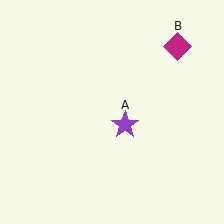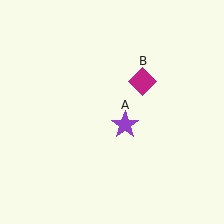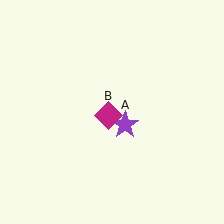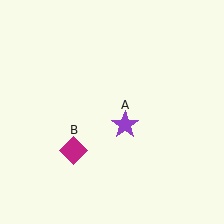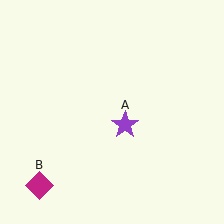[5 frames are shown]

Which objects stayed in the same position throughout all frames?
Purple star (object A) remained stationary.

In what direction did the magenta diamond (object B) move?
The magenta diamond (object B) moved down and to the left.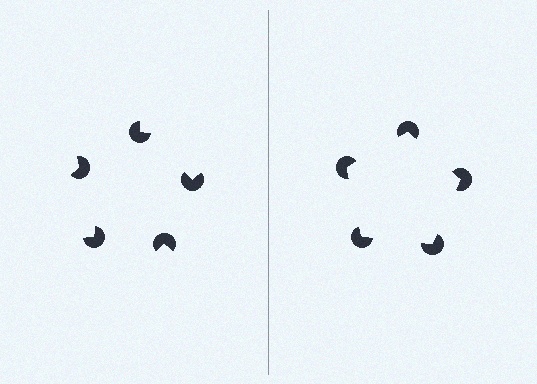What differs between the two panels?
The pac-man discs are positioned identically on both sides; only the wedge orientations differ. On the right they align to a pentagon; on the left they are misaligned.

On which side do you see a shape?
An illusory pentagon appears on the right side. On the left side the wedge cuts are rotated, so no coherent shape forms.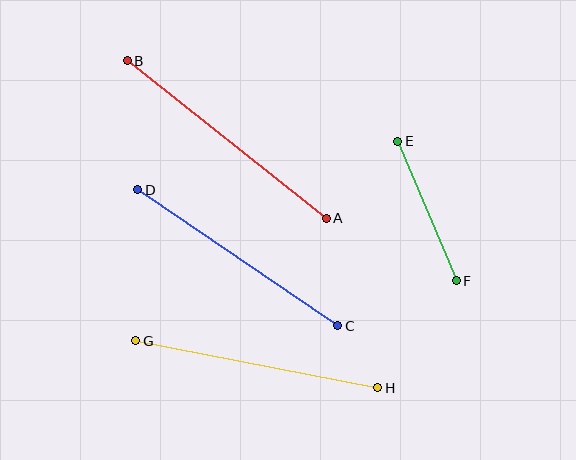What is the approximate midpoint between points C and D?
The midpoint is at approximately (238, 258) pixels.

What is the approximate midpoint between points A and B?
The midpoint is at approximately (227, 140) pixels.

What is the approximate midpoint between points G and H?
The midpoint is at approximately (257, 364) pixels.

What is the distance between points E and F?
The distance is approximately 151 pixels.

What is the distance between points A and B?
The distance is approximately 254 pixels.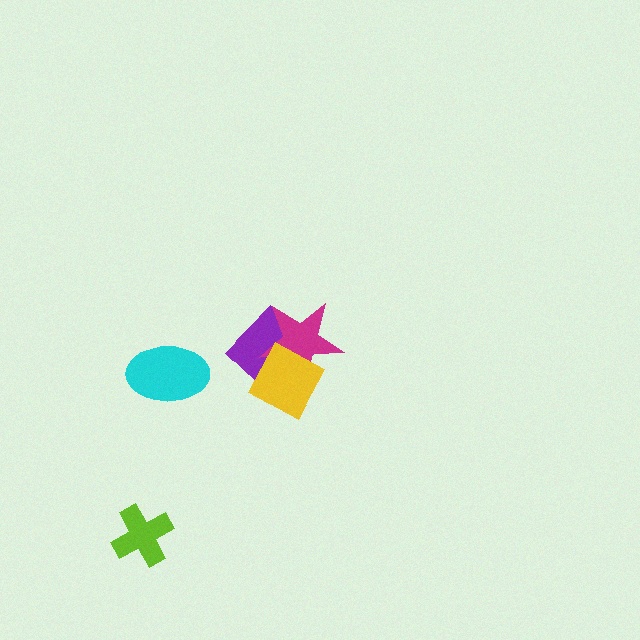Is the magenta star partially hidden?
Yes, it is partially covered by another shape.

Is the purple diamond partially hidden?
Yes, it is partially covered by another shape.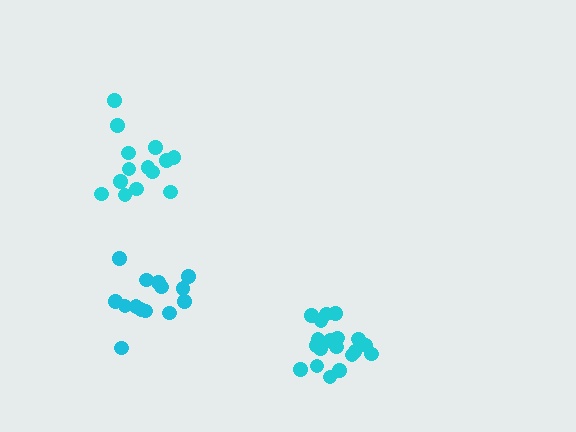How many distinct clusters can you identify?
There are 3 distinct clusters.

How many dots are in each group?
Group 1: 19 dots, Group 2: 14 dots, Group 3: 14 dots (47 total).